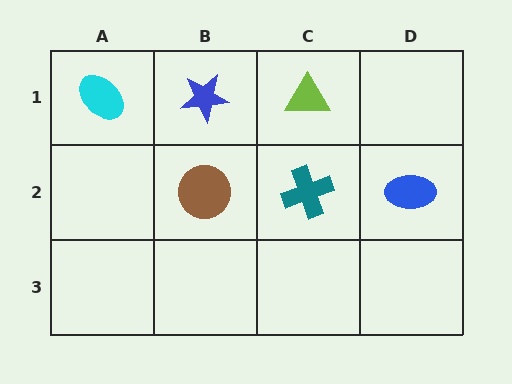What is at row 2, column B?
A brown circle.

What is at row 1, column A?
A cyan ellipse.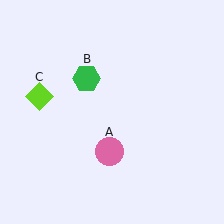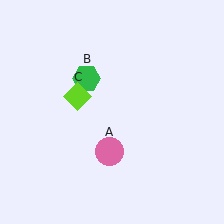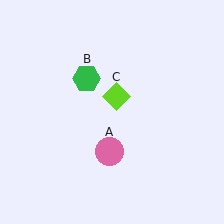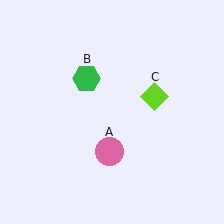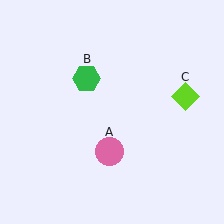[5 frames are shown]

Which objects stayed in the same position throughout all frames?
Pink circle (object A) and green hexagon (object B) remained stationary.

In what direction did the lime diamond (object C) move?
The lime diamond (object C) moved right.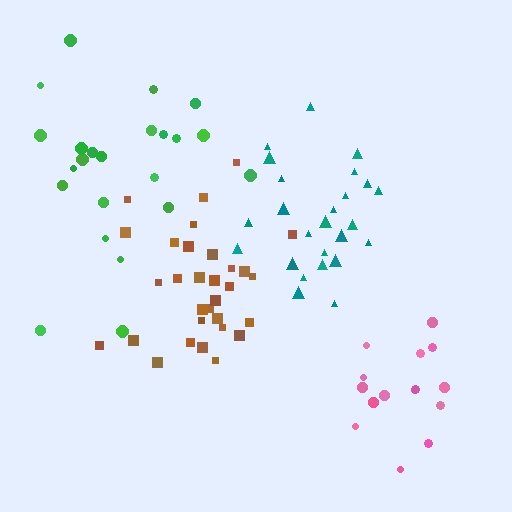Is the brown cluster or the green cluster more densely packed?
Brown.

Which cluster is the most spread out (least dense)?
Green.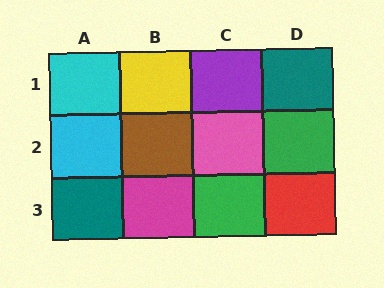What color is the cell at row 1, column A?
Cyan.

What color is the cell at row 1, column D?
Teal.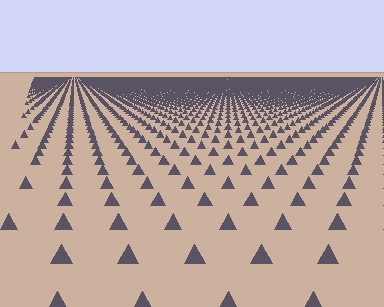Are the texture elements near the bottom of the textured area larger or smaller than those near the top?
Larger. Near the bottom, elements are closer to the viewer and appear at a bigger on-screen size.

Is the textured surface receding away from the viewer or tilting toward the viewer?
The surface is receding away from the viewer. Texture elements get smaller and denser toward the top.